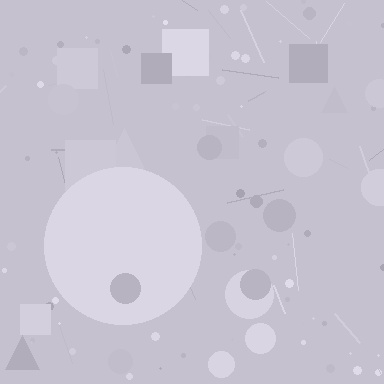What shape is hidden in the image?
A circle is hidden in the image.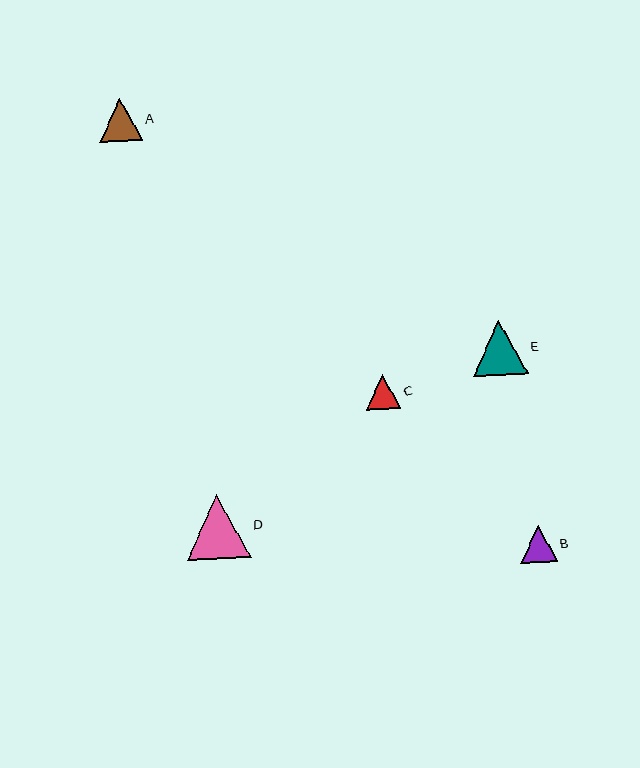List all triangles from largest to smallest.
From largest to smallest: D, E, A, B, C.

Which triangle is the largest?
Triangle D is the largest with a size of approximately 65 pixels.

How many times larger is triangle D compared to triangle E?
Triangle D is approximately 1.2 times the size of triangle E.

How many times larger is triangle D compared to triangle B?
Triangle D is approximately 1.8 times the size of triangle B.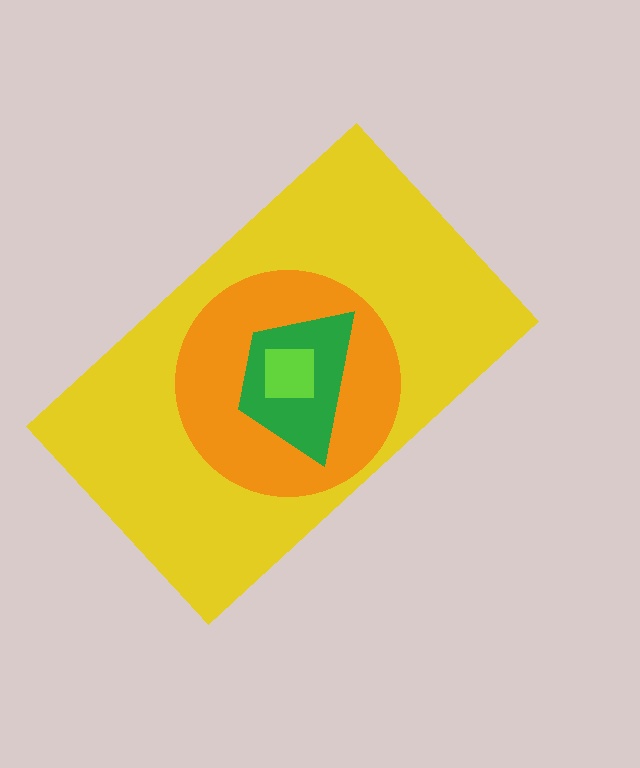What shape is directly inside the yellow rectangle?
The orange circle.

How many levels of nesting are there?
4.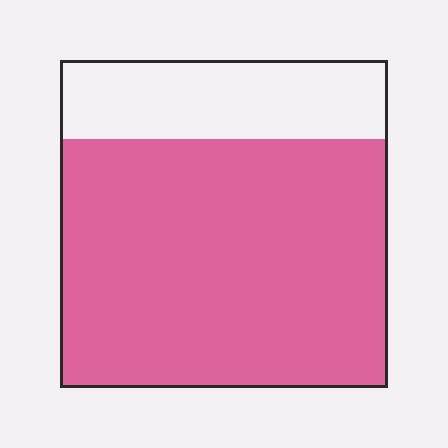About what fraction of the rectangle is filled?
About three quarters (3/4).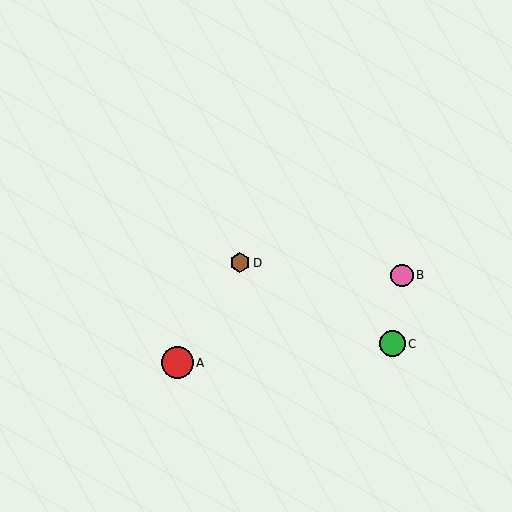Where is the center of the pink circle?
The center of the pink circle is at (402, 275).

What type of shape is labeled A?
Shape A is a red circle.